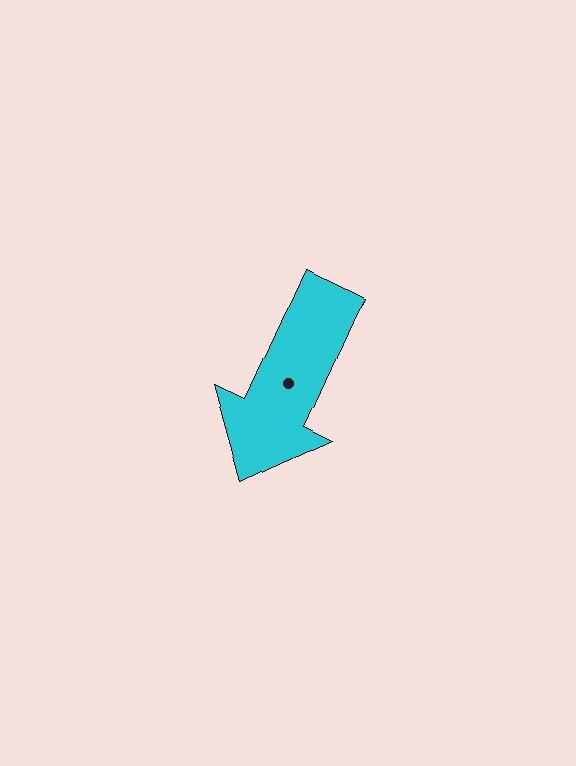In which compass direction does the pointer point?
Southwest.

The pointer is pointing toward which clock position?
Roughly 7 o'clock.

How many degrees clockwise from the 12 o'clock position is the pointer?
Approximately 205 degrees.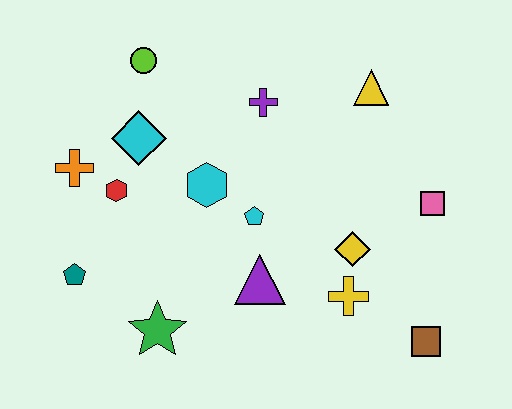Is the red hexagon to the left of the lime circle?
Yes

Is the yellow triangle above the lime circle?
No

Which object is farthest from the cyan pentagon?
The brown square is farthest from the cyan pentagon.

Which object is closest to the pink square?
The yellow diamond is closest to the pink square.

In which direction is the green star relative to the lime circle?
The green star is below the lime circle.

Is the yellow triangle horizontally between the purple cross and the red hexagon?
No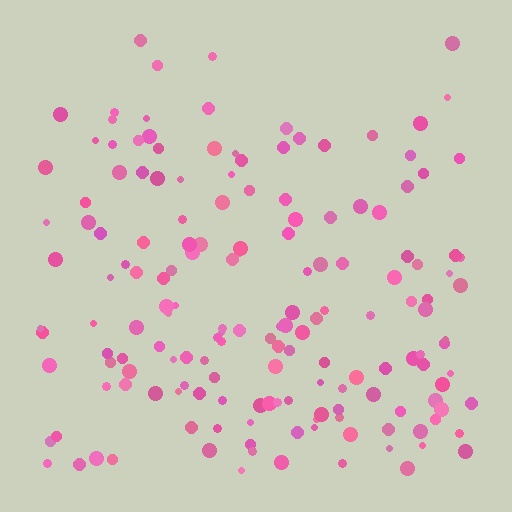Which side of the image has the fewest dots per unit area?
The top.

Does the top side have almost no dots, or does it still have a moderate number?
Still a moderate number, just noticeably fewer than the bottom.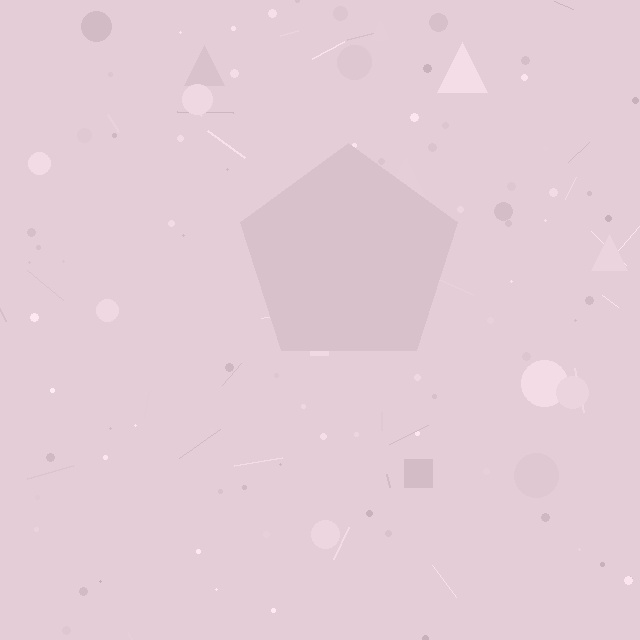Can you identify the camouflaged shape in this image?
The camouflaged shape is a pentagon.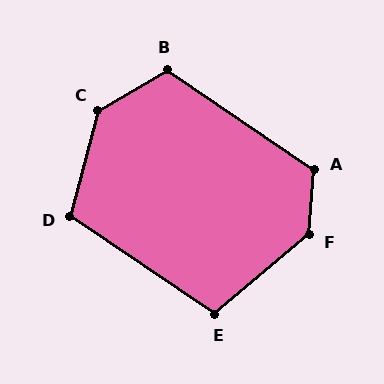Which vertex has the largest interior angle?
F, at approximately 135 degrees.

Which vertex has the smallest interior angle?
E, at approximately 106 degrees.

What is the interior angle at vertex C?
Approximately 135 degrees (obtuse).